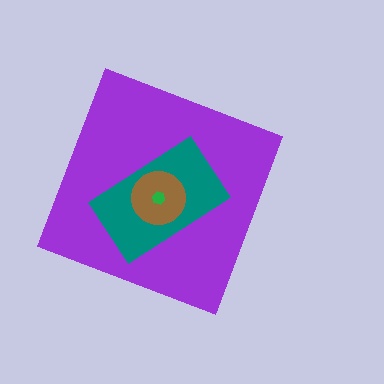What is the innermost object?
The green hexagon.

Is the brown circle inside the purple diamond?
Yes.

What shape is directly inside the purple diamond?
The teal rectangle.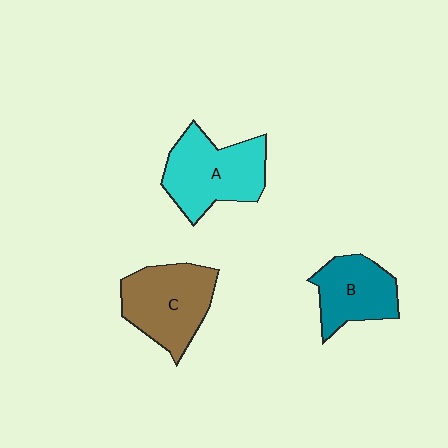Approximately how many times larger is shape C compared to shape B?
Approximately 1.3 times.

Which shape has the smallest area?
Shape B (teal).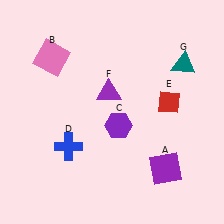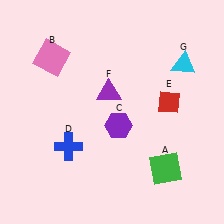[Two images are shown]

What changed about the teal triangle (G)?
In Image 1, G is teal. In Image 2, it changed to cyan.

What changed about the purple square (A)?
In Image 1, A is purple. In Image 2, it changed to green.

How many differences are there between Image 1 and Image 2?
There are 2 differences between the two images.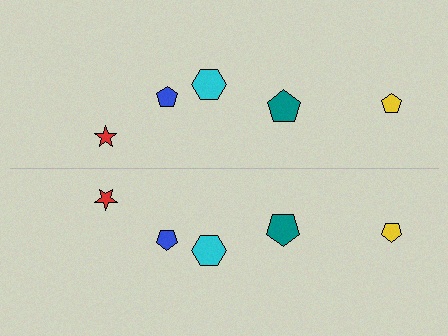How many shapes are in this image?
There are 10 shapes in this image.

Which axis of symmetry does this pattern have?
The pattern has a horizontal axis of symmetry running through the center of the image.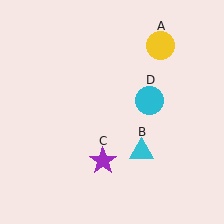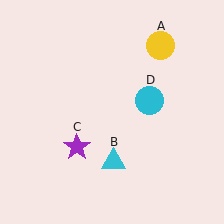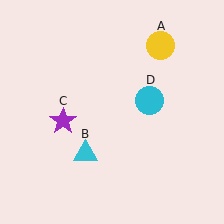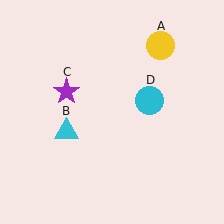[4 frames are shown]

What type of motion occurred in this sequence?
The cyan triangle (object B), purple star (object C) rotated clockwise around the center of the scene.